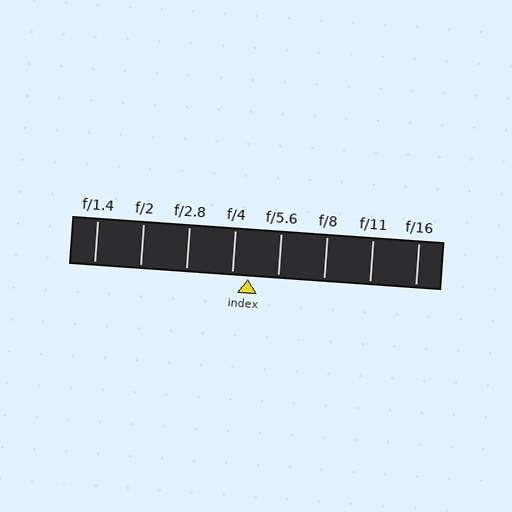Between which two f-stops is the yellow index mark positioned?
The index mark is between f/4 and f/5.6.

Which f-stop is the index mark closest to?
The index mark is closest to f/4.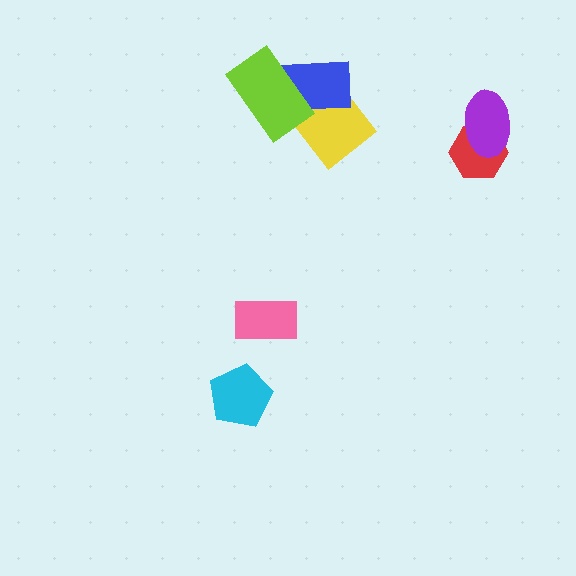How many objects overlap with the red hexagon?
1 object overlaps with the red hexagon.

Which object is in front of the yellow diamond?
The blue rectangle is in front of the yellow diamond.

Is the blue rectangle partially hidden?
Yes, it is partially covered by another shape.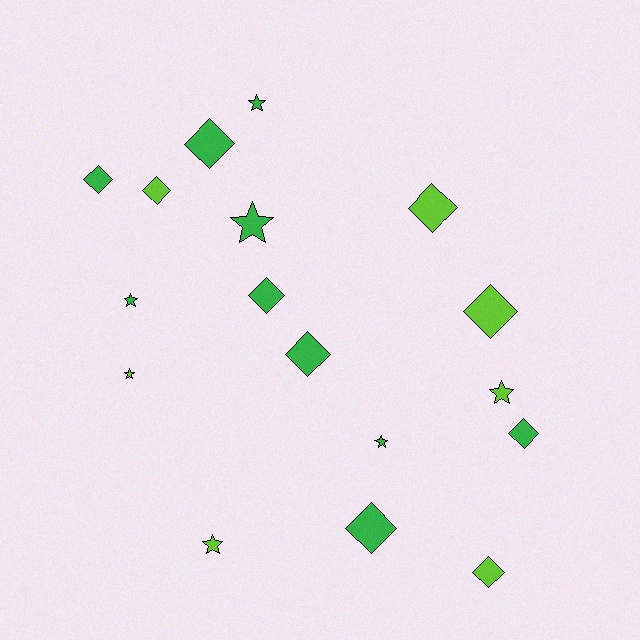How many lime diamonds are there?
There are 4 lime diamonds.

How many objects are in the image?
There are 17 objects.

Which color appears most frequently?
Green, with 10 objects.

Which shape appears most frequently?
Diamond, with 10 objects.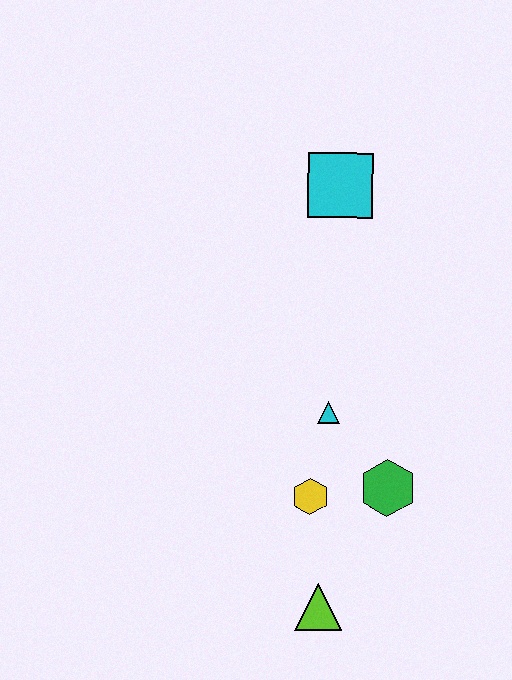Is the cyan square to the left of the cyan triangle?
No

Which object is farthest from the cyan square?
The lime triangle is farthest from the cyan square.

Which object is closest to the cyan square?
The cyan triangle is closest to the cyan square.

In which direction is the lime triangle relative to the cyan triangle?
The lime triangle is below the cyan triangle.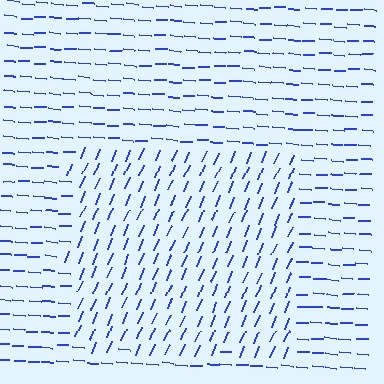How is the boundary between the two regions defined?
The boundary is defined purely by a change in line orientation (approximately 70 degrees difference). All lines are the same color and thickness.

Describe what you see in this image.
The image is filled with small blue line segments. A rectangle region in the image has lines oriented differently from the surrounding lines, creating a visible texture boundary.